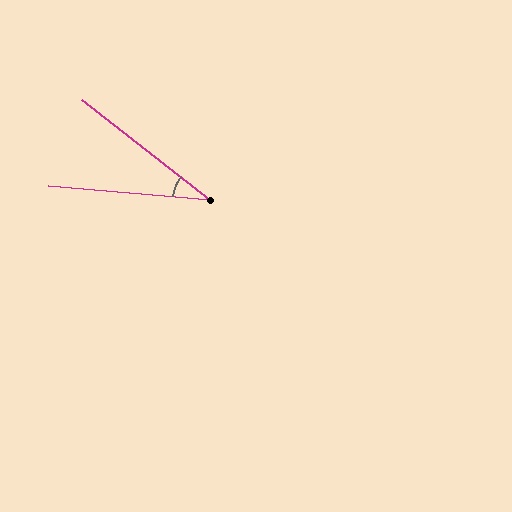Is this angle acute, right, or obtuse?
It is acute.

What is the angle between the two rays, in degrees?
Approximately 33 degrees.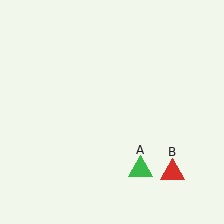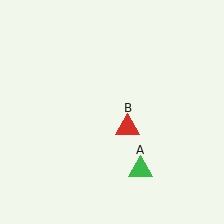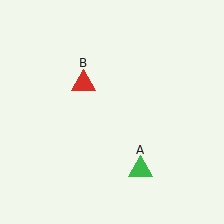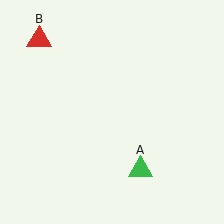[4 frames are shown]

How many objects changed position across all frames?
1 object changed position: red triangle (object B).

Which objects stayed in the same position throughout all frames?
Green triangle (object A) remained stationary.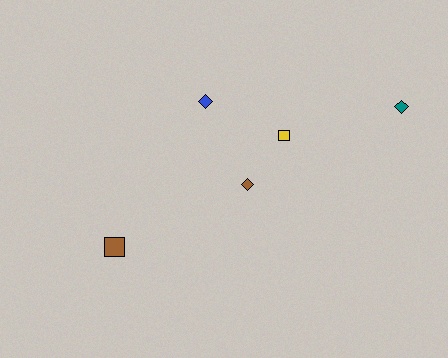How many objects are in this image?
There are 5 objects.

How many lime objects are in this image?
There are no lime objects.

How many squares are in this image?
There are 2 squares.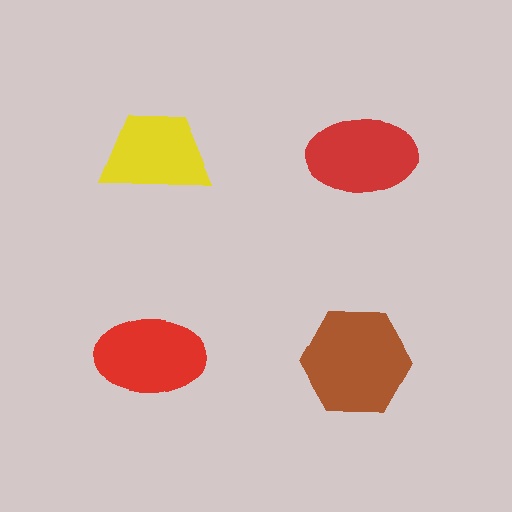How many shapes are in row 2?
2 shapes.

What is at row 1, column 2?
A red ellipse.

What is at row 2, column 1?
A red ellipse.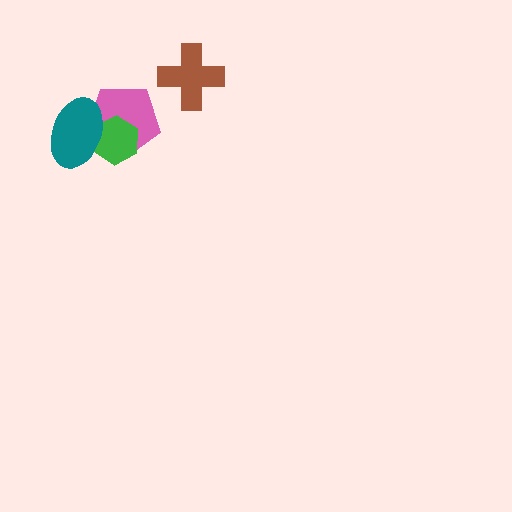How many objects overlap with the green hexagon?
2 objects overlap with the green hexagon.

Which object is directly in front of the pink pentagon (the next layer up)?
The green hexagon is directly in front of the pink pentagon.